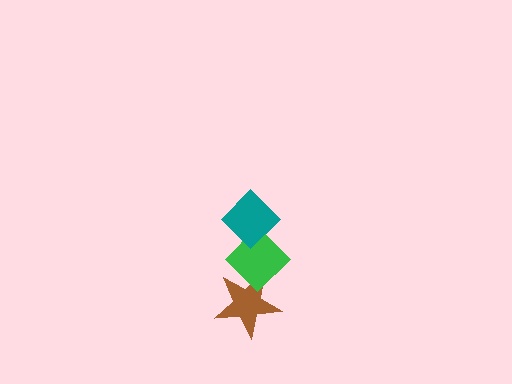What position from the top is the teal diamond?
The teal diamond is 1st from the top.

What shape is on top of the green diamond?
The teal diamond is on top of the green diamond.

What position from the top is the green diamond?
The green diamond is 2nd from the top.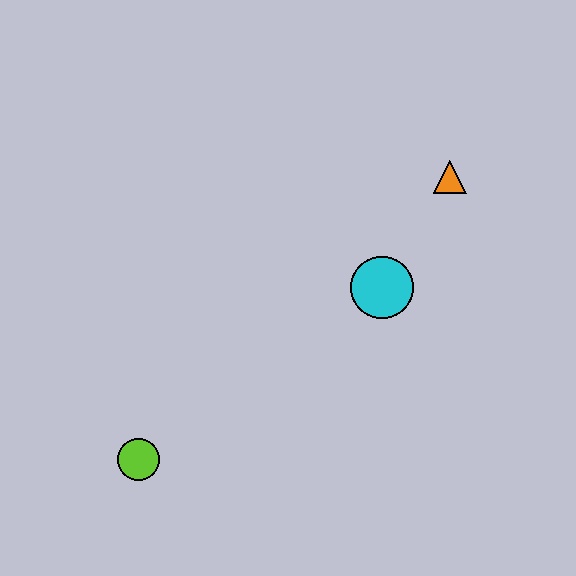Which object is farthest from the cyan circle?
The lime circle is farthest from the cyan circle.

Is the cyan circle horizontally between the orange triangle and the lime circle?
Yes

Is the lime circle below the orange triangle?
Yes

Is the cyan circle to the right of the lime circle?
Yes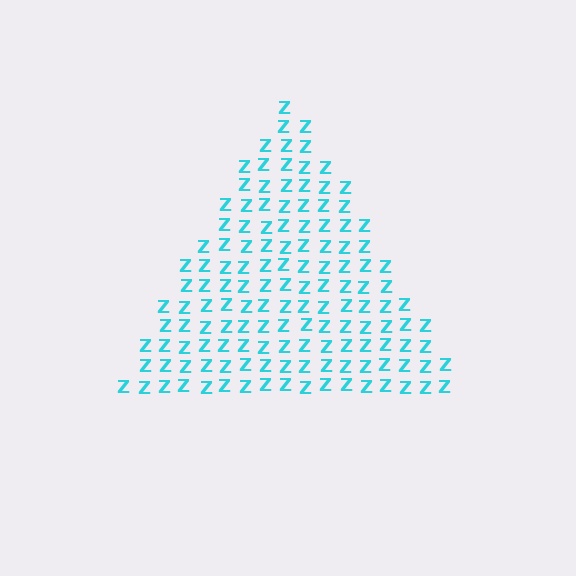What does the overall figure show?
The overall figure shows a triangle.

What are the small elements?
The small elements are letter Z's.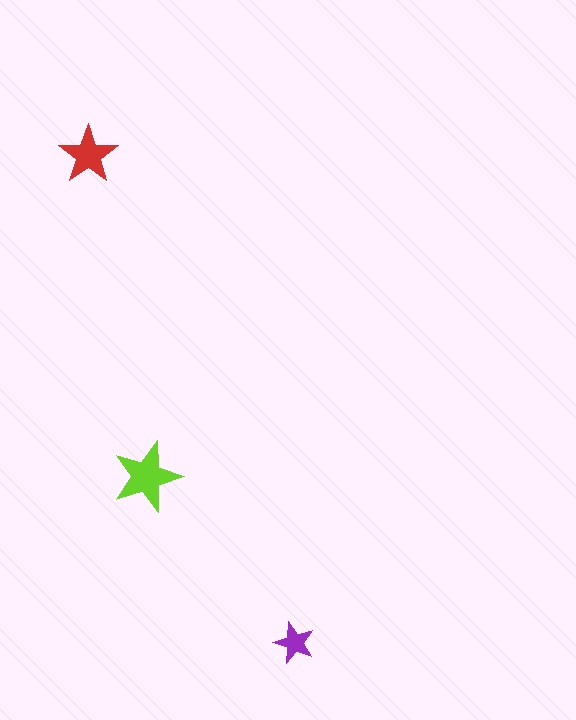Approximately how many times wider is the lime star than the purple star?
About 1.5 times wider.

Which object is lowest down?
The purple star is bottommost.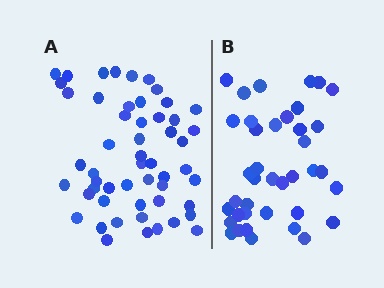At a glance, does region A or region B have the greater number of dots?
Region A (the left region) has more dots.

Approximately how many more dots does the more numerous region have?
Region A has approximately 15 more dots than region B.